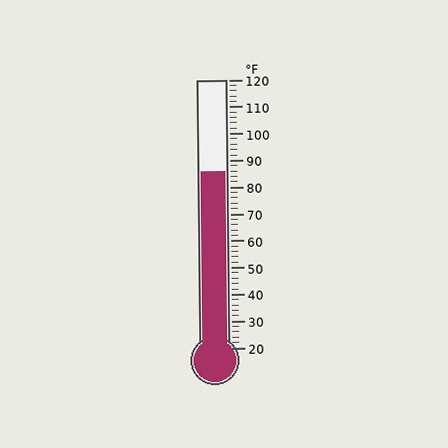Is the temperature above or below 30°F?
The temperature is above 30°F.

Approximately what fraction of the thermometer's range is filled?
The thermometer is filled to approximately 65% of its range.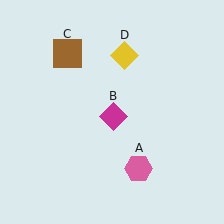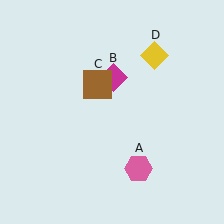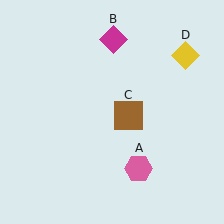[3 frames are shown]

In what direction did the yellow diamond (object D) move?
The yellow diamond (object D) moved right.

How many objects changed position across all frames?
3 objects changed position: magenta diamond (object B), brown square (object C), yellow diamond (object D).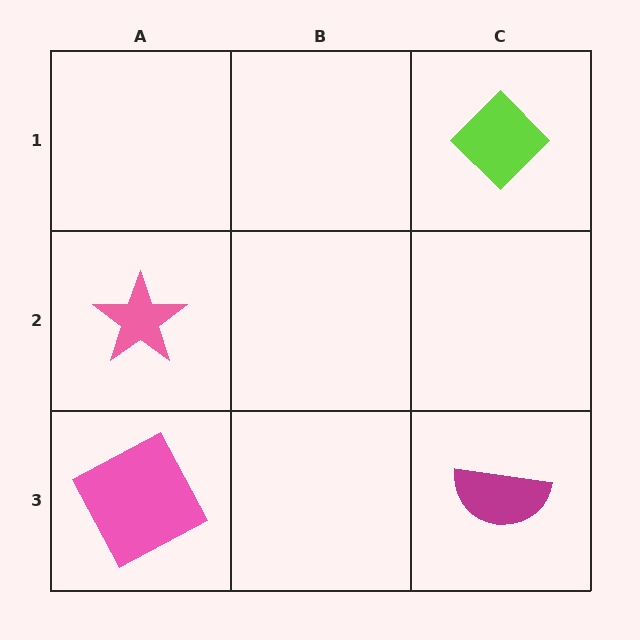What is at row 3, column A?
A pink square.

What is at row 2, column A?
A pink star.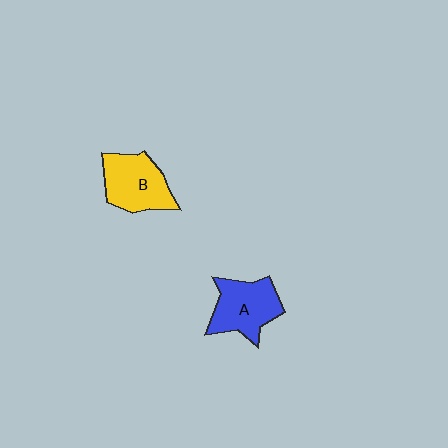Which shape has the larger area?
Shape B (yellow).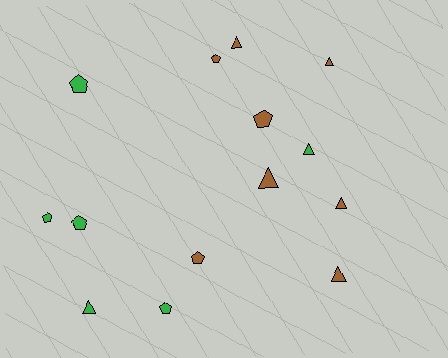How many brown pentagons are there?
There are 3 brown pentagons.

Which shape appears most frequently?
Pentagon, with 7 objects.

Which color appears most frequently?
Brown, with 8 objects.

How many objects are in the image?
There are 14 objects.